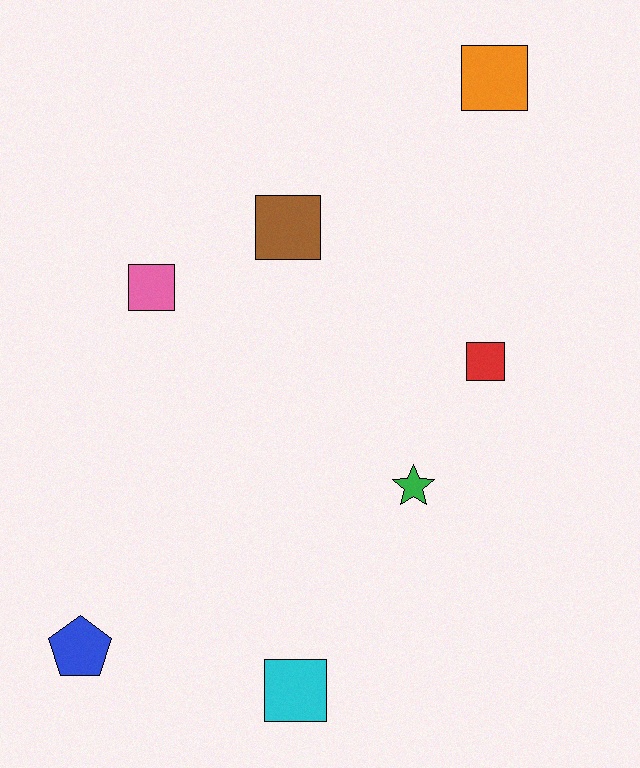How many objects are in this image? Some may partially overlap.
There are 7 objects.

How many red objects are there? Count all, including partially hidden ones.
There is 1 red object.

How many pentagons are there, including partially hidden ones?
There is 1 pentagon.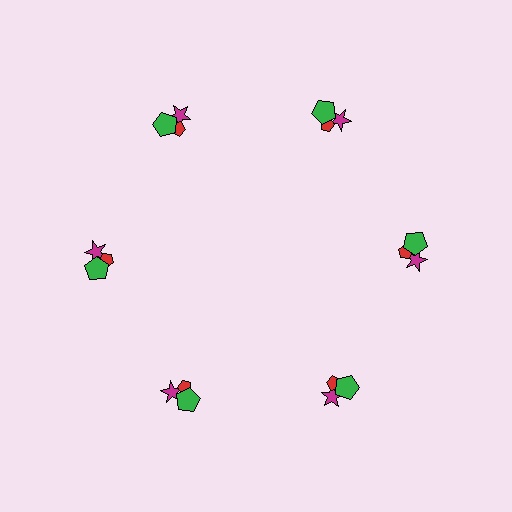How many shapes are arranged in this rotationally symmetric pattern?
There are 18 shapes, arranged in 6 groups of 3.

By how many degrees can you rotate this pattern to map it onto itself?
The pattern maps onto itself every 60 degrees of rotation.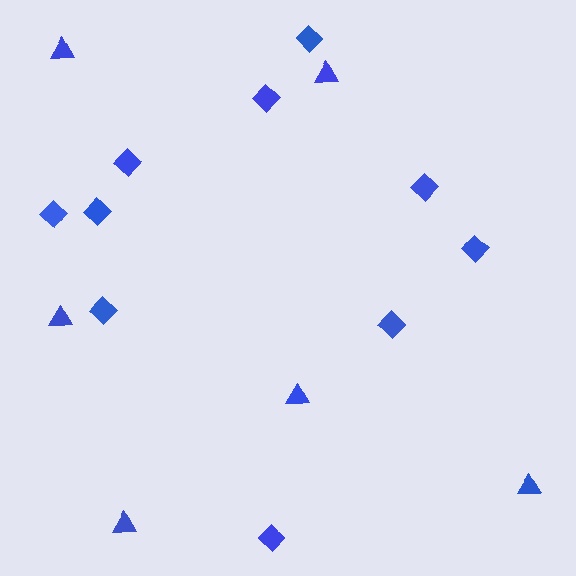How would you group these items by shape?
There are 2 groups: one group of diamonds (10) and one group of triangles (6).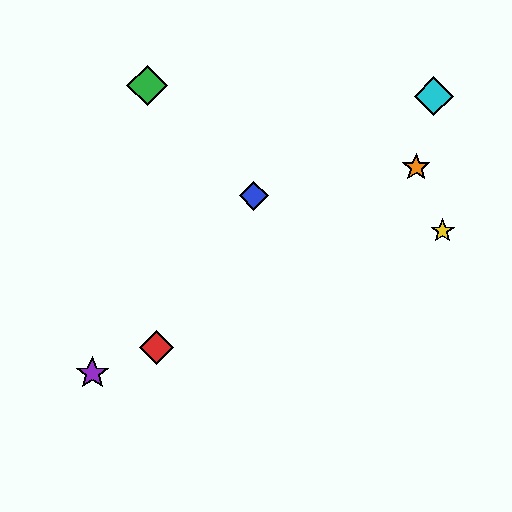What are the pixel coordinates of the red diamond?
The red diamond is at (156, 347).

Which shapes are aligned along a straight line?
The red diamond, the yellow star, the purple star are aligned along a straight line.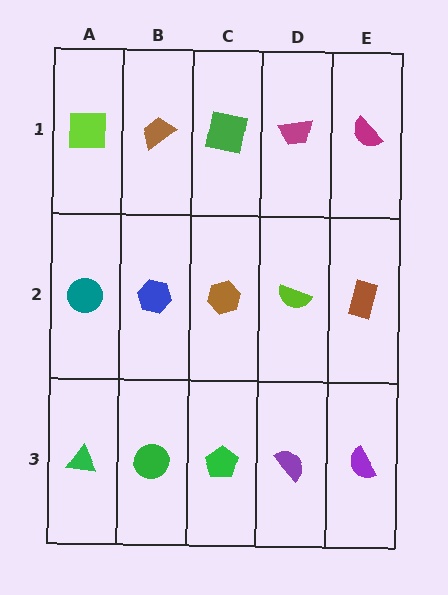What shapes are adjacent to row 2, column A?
A lime square (row 1, column A), a green triangle (row 3, column A), a blue hexagon (row 2, column B).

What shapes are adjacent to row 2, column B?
A brown trapezoid (row 1, column B), a green circle (row 3, column B), a teal circle (row 2, column A), a brown hexagon (row 2, column C).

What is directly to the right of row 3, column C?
A purple semicircle.